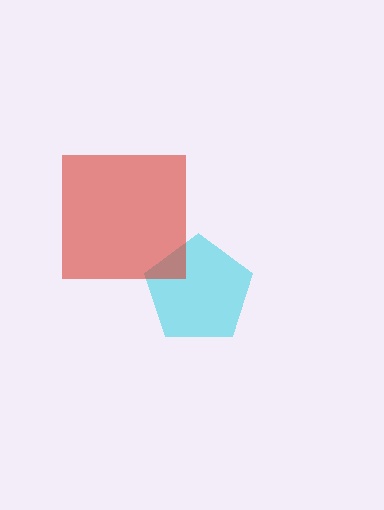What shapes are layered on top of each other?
The layered shapes are: a cyan pentagon, a red square.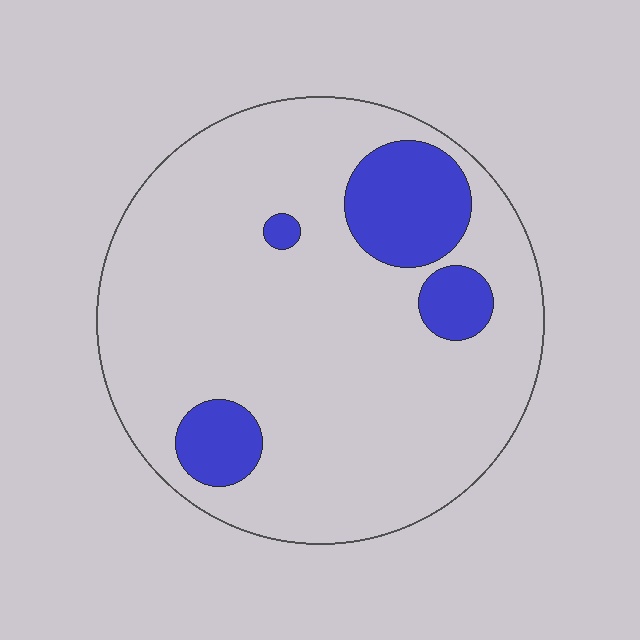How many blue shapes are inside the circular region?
4.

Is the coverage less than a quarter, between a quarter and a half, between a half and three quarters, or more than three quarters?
Less than a quarter.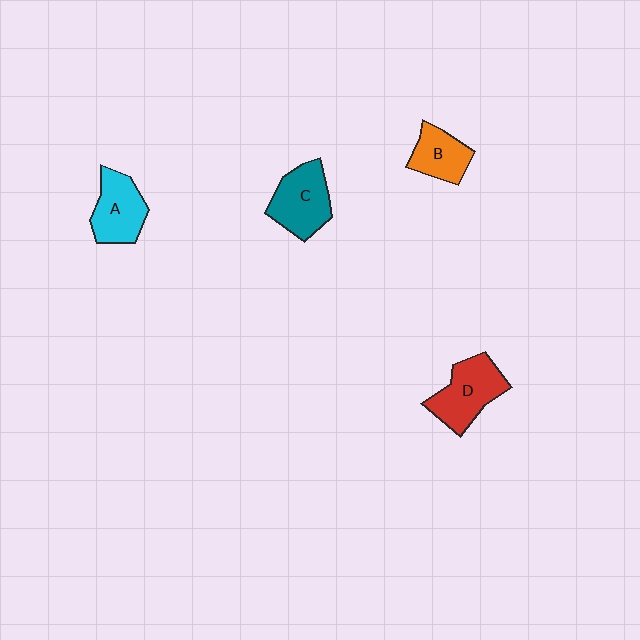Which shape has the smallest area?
Shape B (orange).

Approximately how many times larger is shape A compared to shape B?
Approximately 1.3 times.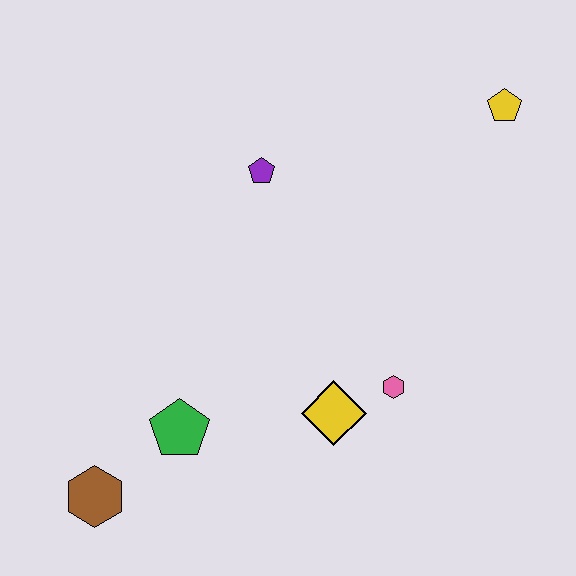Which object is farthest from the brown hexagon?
The yellow pentagon is farthest from the brown hexagon.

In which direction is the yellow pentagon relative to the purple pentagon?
The yellow pentagon is to the right of the purple pentagon.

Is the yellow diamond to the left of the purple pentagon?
No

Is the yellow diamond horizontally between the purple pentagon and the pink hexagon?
Yes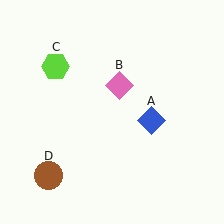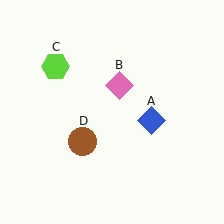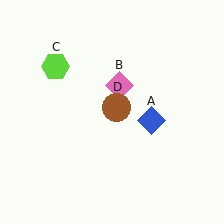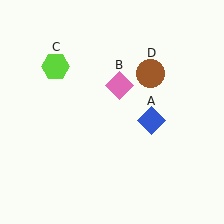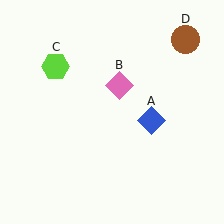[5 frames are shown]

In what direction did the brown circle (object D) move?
The brown circle (object D) moved up and to the right.